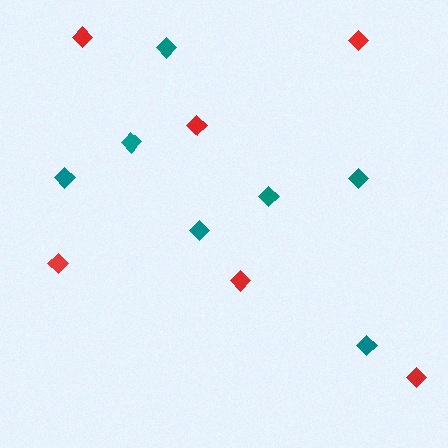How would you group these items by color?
There are 2 groups: one group of teal diamonds (7) and one group of red diamonds (6).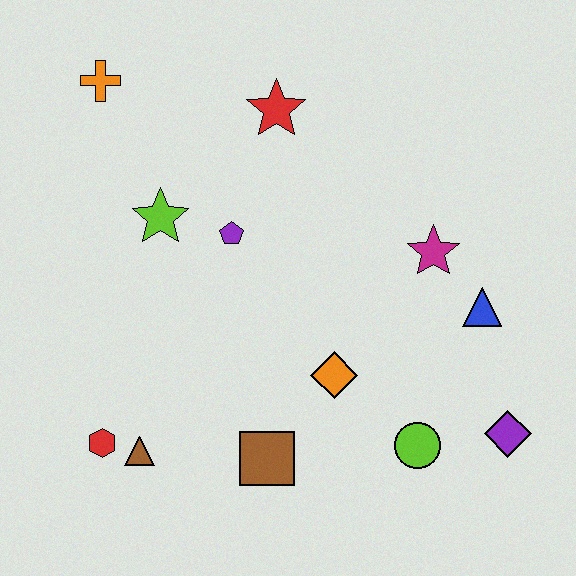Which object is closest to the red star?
The purple pentagon is closest to the red star.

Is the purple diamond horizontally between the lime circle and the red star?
No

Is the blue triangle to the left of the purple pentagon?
No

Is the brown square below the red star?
Yes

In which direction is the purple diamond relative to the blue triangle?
The purple diamond is below the blue triangle.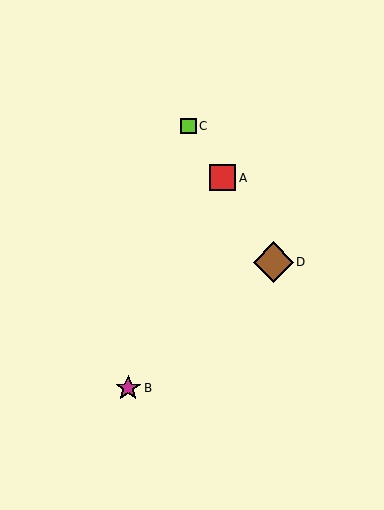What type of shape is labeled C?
Shape C is a lime square.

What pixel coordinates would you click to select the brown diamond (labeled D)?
Click at (273, 262) to select the brown diamond D.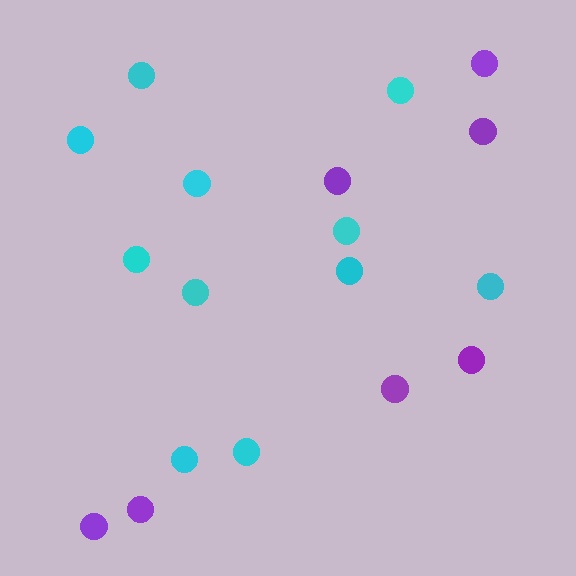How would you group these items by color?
There are 2 groups: one group of purple circles (7) and one group of cyan circles (11).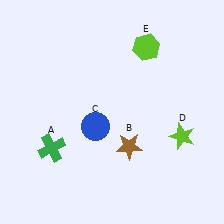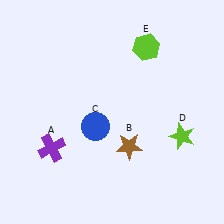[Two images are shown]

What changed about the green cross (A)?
In Image 1, A is green. In Image 2, it changed to purple.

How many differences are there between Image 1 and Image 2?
There is 1 difference between the two images.